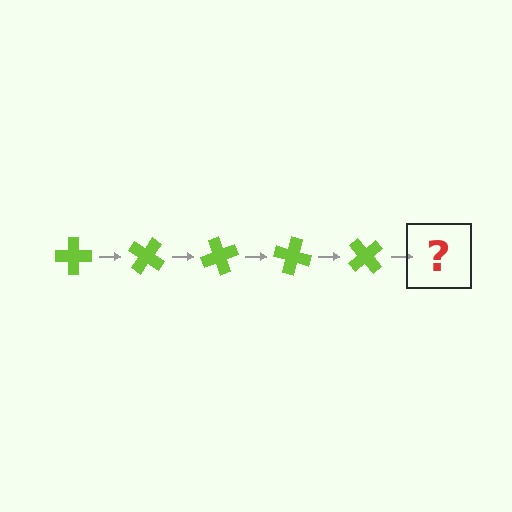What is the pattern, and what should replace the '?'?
The pattern is that the cross rotates 35 degrees each step. The '?' should be a lime cross rotated 175 degrees.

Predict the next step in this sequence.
The next step is a lime cross rotated 175 degrees.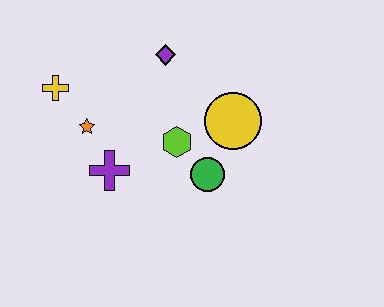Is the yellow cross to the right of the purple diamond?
No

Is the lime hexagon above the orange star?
No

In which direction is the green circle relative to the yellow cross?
The green circle is to the right of the yellow cross.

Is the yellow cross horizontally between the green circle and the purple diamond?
No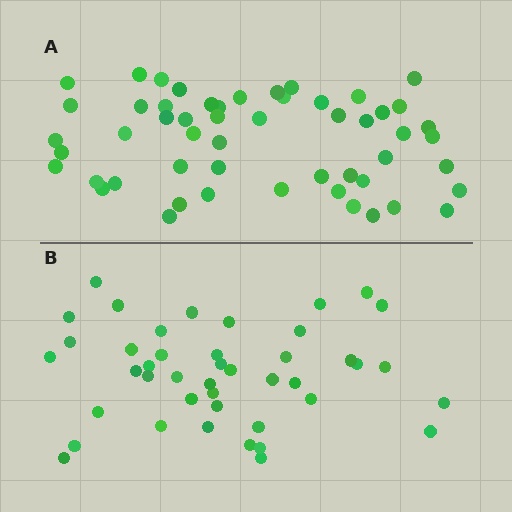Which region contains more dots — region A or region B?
Region A (the top region) has more dots.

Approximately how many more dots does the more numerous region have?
Region A has roughly 10 or so more dots than region B.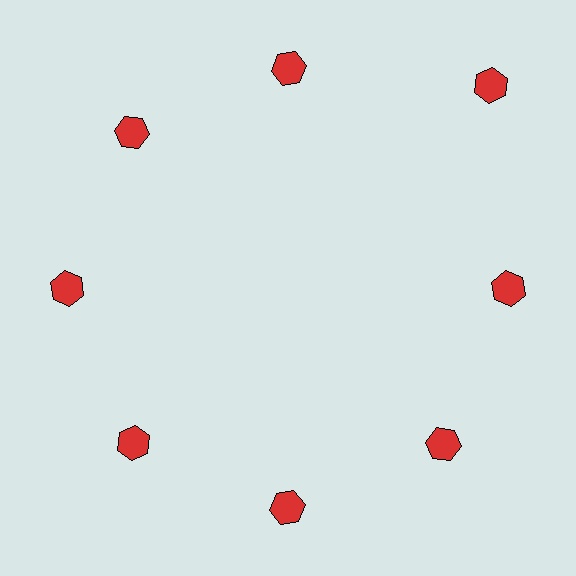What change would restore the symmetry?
The symmetry would be restored by moving it inward, back onto the ring so that all 8 hexagons sit at equal angles and equal distance from the center.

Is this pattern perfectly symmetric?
No. The 8 red hexagons are arranged in a ring, but one element near the 2 o'clock position is pushed outward from the center, breaking the 8-fold rotational symmetry.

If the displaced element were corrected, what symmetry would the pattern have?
It would have 8-fold rotational symmetry — the pattern would map onto itself every 45 degrees.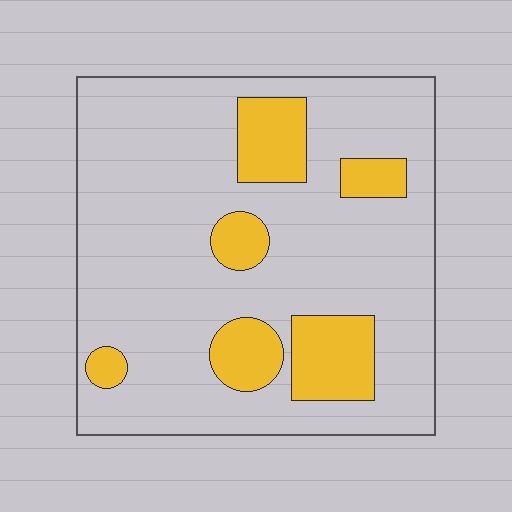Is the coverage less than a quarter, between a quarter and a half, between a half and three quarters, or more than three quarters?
Less than a quarter.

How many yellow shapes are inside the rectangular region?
6.